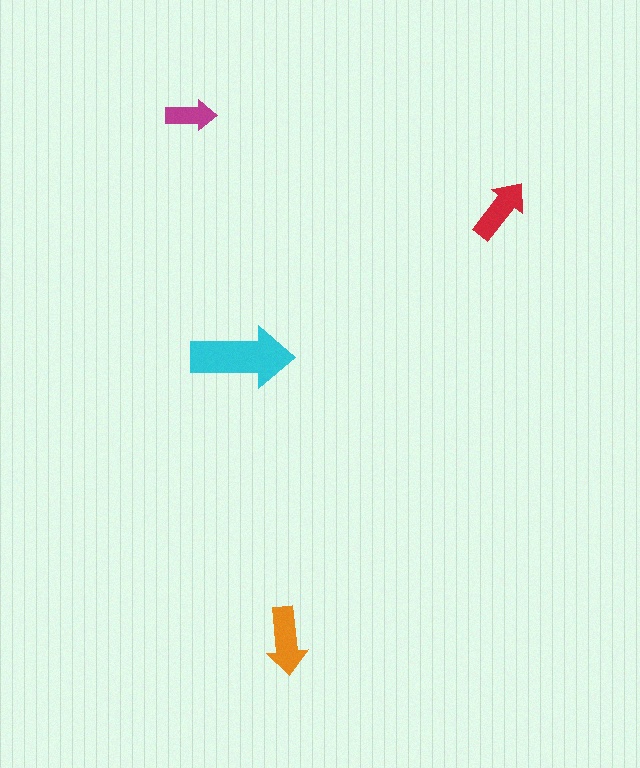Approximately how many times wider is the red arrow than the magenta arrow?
About 1.5 times wider.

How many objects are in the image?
There are 4 objects in the image.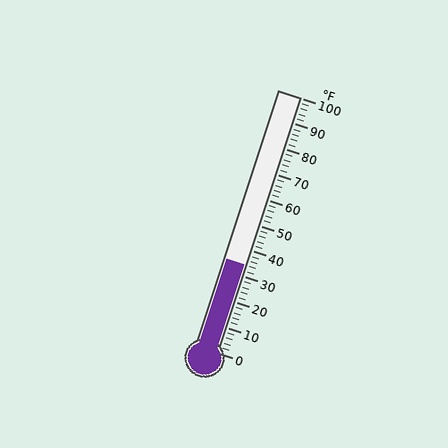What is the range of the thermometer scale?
The thermometer scale ranges from 0°F to 100°F.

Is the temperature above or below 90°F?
The temperature is below 90°F.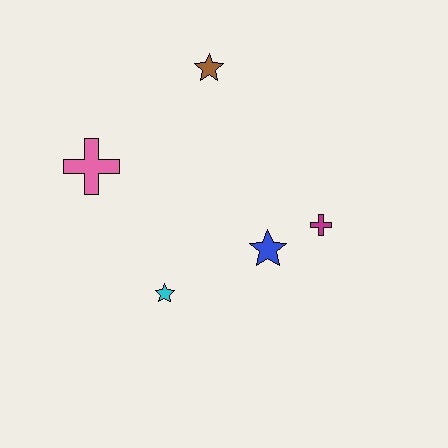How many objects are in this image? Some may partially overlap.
There are 5 objects.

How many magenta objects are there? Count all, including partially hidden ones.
There is 1 magenta object.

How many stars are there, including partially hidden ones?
There are 3 stars.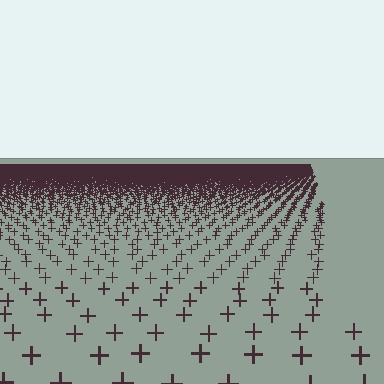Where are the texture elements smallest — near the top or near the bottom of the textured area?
Near the top.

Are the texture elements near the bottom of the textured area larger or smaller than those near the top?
Larger. Near the bottom, elements are closer to the viewer and appear at a bigger on-screen size.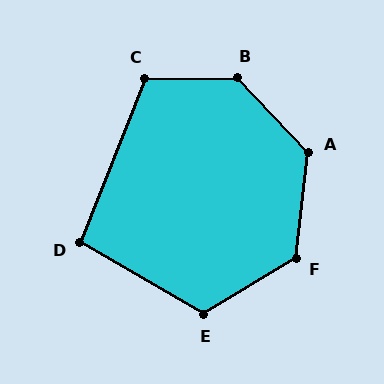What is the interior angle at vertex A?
Approximately 130 degrees (obtuse).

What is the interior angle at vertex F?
Approximately 128 degrees (obtuse).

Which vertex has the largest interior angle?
B, at approximately 133 degrees.